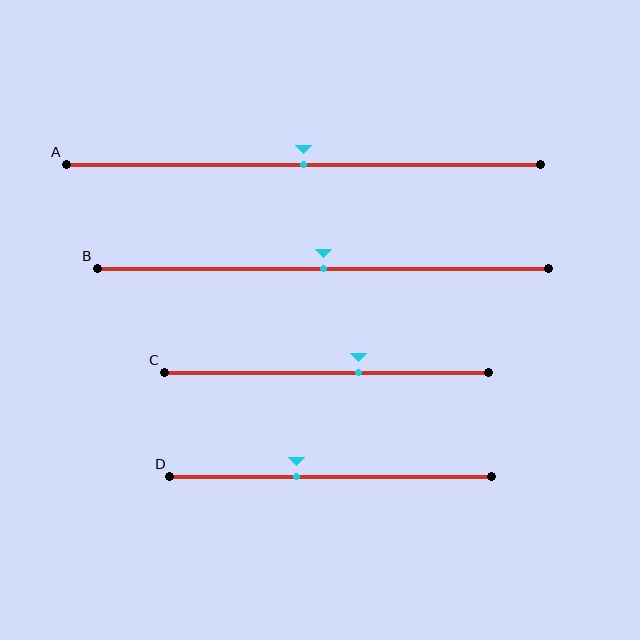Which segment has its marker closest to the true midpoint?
Segment A has its marker closest to the true midpoint.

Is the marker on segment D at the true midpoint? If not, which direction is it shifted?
No, the marker on segment D is shifted to the left by about 11% of the segment length.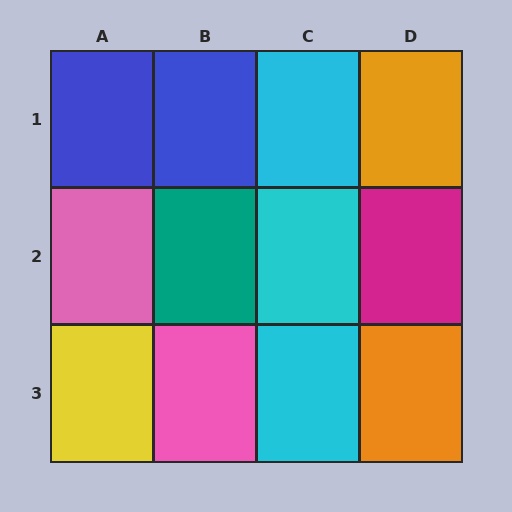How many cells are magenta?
1 cell is magenta.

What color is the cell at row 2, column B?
Teal.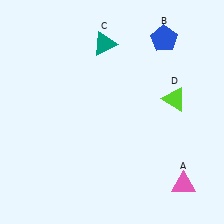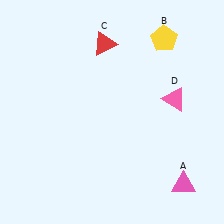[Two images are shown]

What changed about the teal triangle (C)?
In Image 1, C is teal. In Image 2, it changed to red.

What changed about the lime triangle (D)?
In Image 1, D is lime. In Image 2, it changed to pink.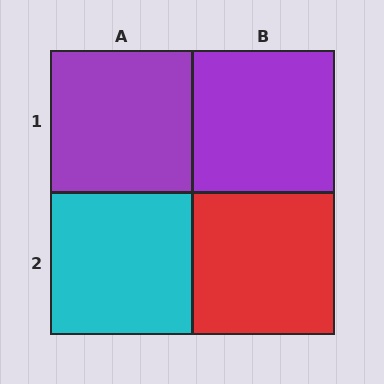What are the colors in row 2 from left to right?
Cyan, red.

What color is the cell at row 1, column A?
Purple.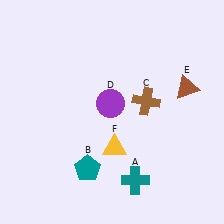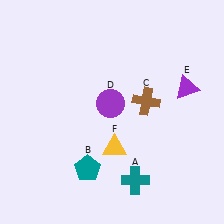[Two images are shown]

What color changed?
The triangle (E) changed from brown in Image 1 to purple in Image 2.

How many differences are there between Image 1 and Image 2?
There is 1 difference between the two images.